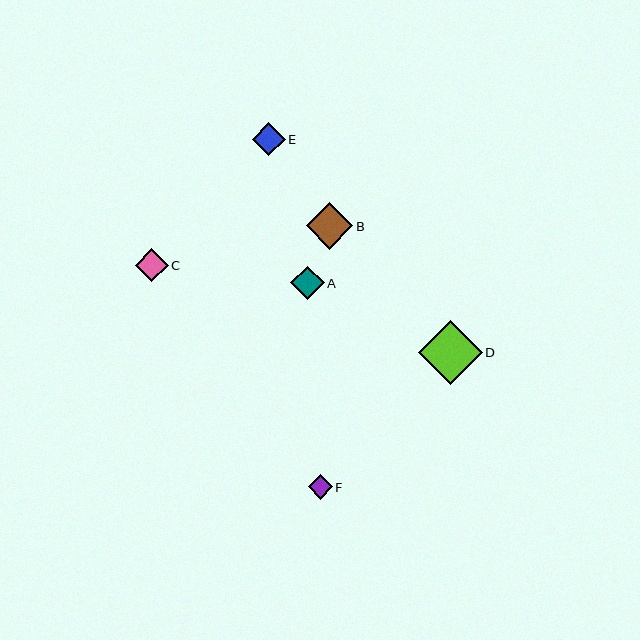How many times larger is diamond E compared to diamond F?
Diamond E is approximately 1.4 times the size of diamond F.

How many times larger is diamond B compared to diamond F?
Diamond B is approximately 1.9 times the size of diamond F.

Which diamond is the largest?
Diamond D is the largest with a size of approximately 64 pixels.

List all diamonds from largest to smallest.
From largest to smallest: D, B, A, C, E, F.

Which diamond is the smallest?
Diamond F is the smallest with a size of approximately 24 pixels.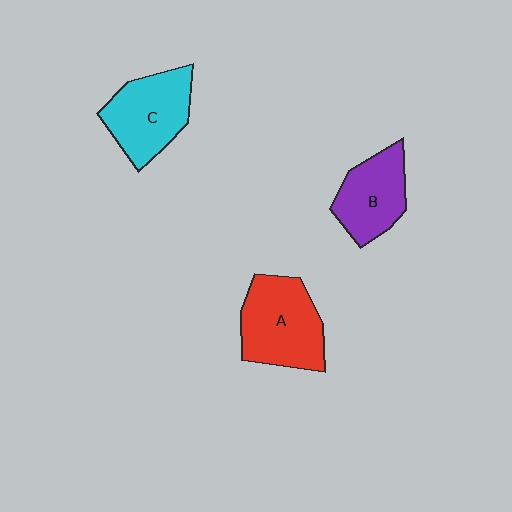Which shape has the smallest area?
Shape B (purple).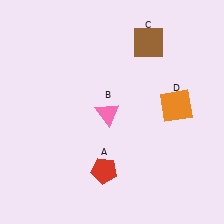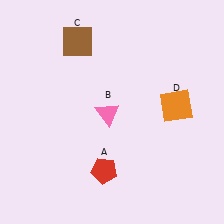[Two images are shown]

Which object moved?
The brown square (C) moved left.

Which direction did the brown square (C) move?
The brown square (C) moved left.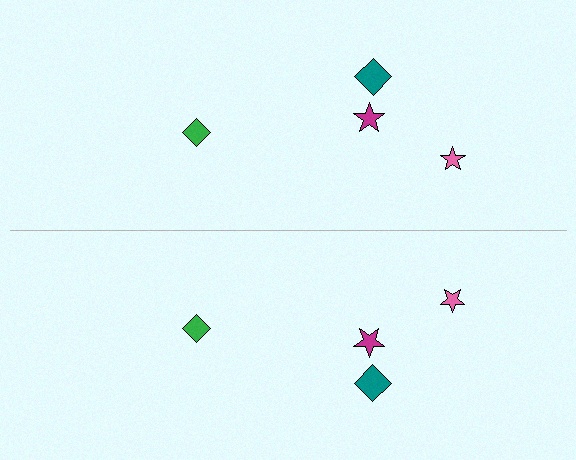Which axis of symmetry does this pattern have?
The pattern has a horizontal axis of symmetry running through the center of the image.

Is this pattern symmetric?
Yes, this pattern has bilateral (reflection) symmetry.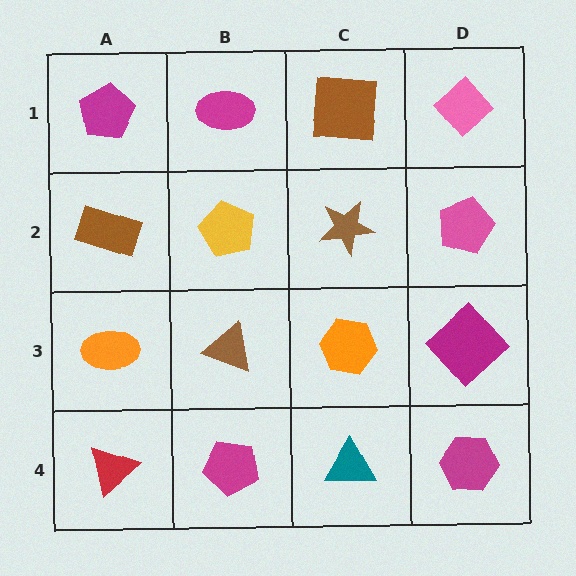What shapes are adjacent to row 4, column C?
An orange hexagon (row 3, column C), a magenta pentagon (row 4, column B), a magenta hexagon (row 4, column D).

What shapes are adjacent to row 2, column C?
A brown square (row 1, column C), an orange hexagon (row 3, column C), a yellow pentagon (row 2, column B), a pink pentagon (row 2, column D).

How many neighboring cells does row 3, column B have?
4.